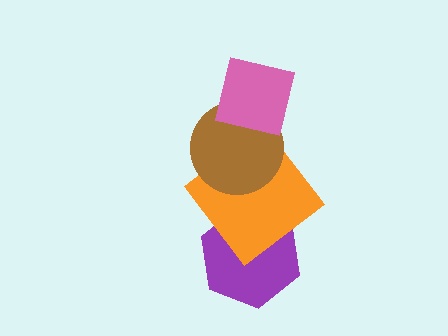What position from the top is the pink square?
The pink square is 1st from the top.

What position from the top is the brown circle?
The brown circle is 2nd from the top.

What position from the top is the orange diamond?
The orange diamond is 3rd from the top.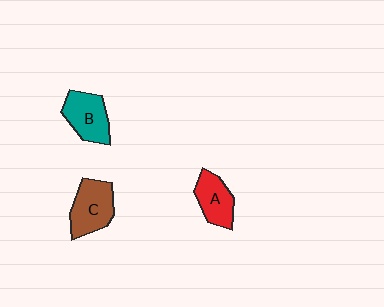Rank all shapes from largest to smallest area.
From largest to smallest: C (brown), B (teal), A (red).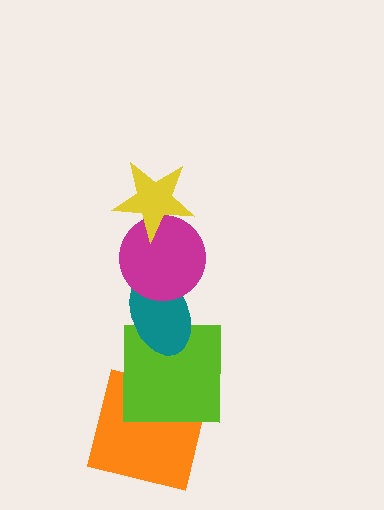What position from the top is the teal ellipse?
The teal ellipse is 3rd from the top.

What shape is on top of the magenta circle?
The yellow star is on top of the magenta circle.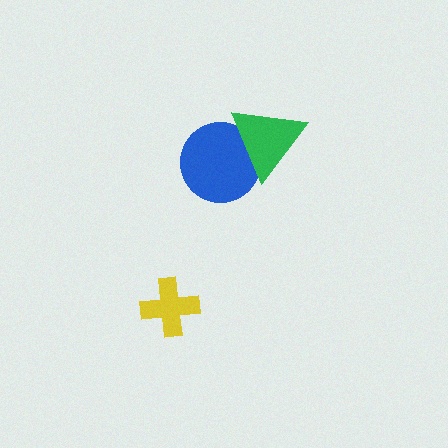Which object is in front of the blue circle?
The green triangle is in front of the blue circle.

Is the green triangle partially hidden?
No, no other shape covers it.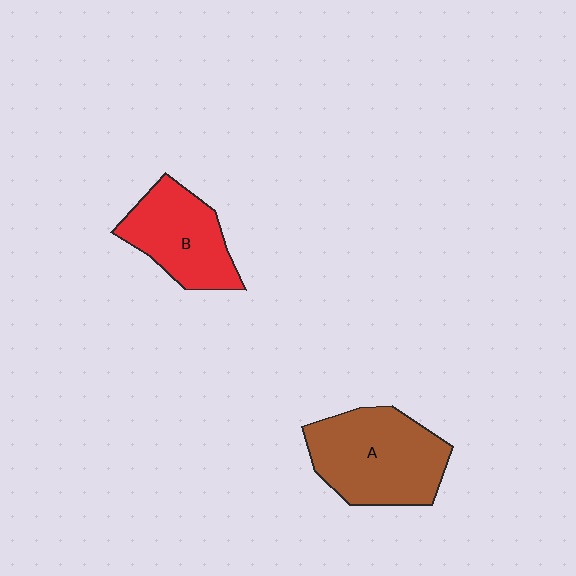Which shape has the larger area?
Shape A (brown).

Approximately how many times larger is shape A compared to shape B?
Approximately 1.3 times.